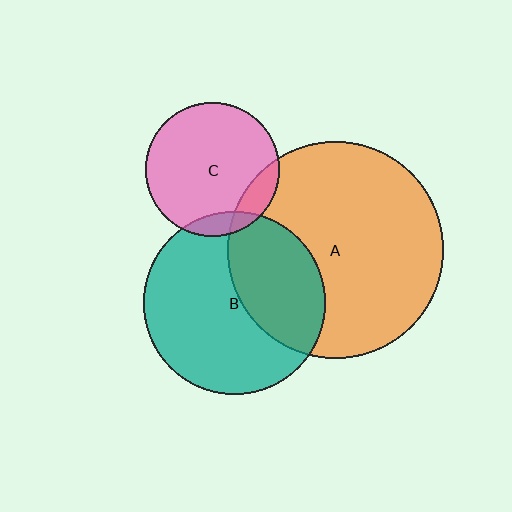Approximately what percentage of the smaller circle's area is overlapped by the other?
Approximately 10%.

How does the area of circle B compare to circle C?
Approximately 1.8 times.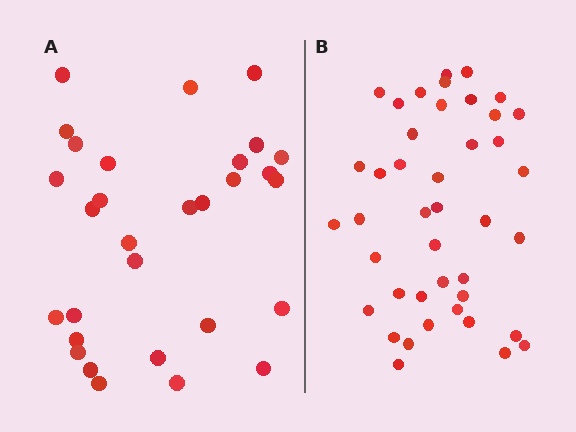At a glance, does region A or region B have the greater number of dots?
Region B (the right region) has more dots.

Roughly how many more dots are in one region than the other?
Region B has roughly 12 or so more dots than region A.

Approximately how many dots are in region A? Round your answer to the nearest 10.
About 30 dots.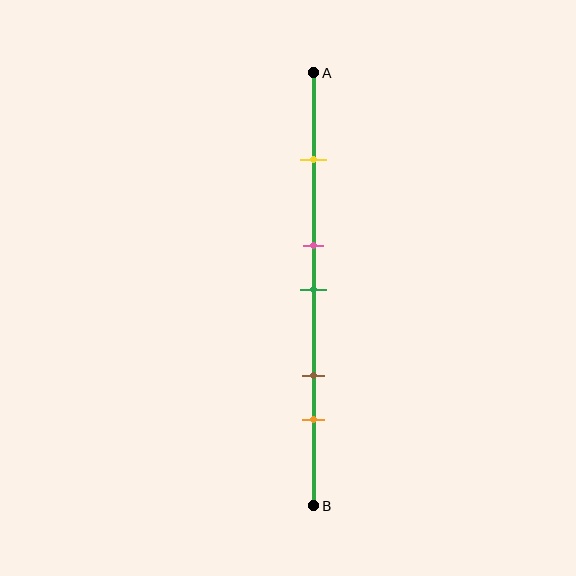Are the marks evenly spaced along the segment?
No, the marks are not evenly spaced.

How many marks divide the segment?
There are 5 marks dividing the segment.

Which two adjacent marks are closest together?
The pink and green marks are the closest adjacent pair.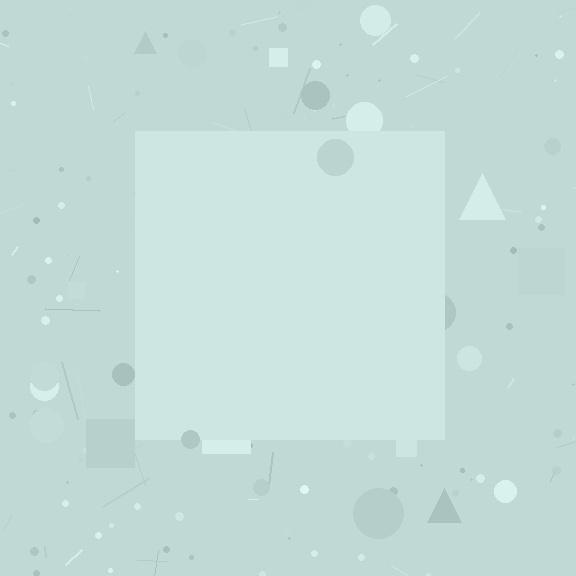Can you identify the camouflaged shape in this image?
The camouflaged shape is a square.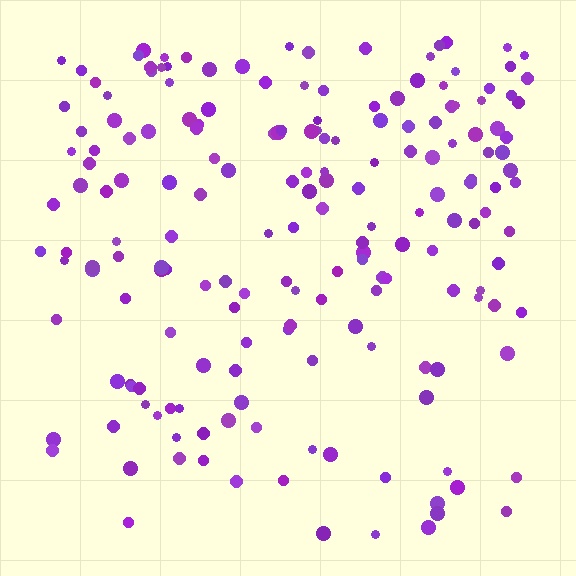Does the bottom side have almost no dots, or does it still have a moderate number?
Still a moderate number, just noticeably fewer than the top.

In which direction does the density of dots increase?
From bottom to top, with the top side densest.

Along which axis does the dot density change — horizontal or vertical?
Vertical.